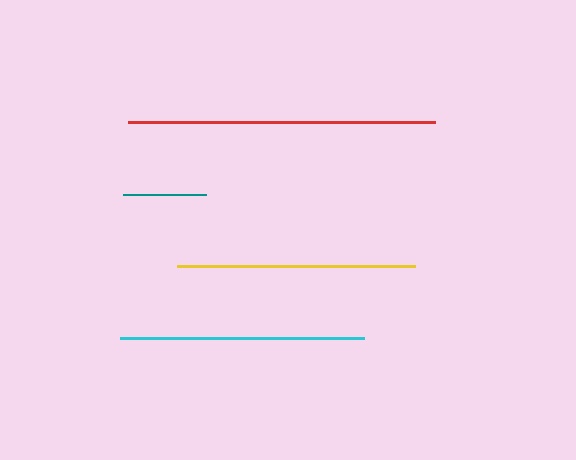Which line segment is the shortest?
The teal line is the shortest at approximately 83 pixels.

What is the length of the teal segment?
The teal segment is approximately 83 pixels long.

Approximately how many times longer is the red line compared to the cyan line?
The red line is approximately 1.3 times the length of the cyan line.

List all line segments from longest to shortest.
From longest to shortest: red, cyan, yellow, teal.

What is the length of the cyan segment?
The cyan segment is approximately 244 pixels long.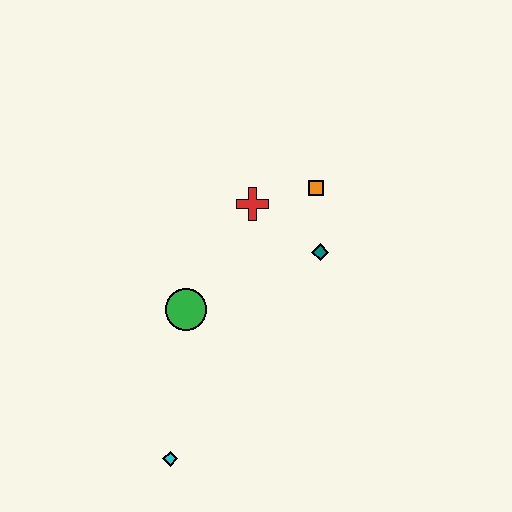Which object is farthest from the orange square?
The cyan diamond is farthest from the orange square.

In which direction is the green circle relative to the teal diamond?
The green circle is to the left of the teal diamond.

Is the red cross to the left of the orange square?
Yes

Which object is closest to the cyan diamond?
The green circle is closest to the cyan diamond.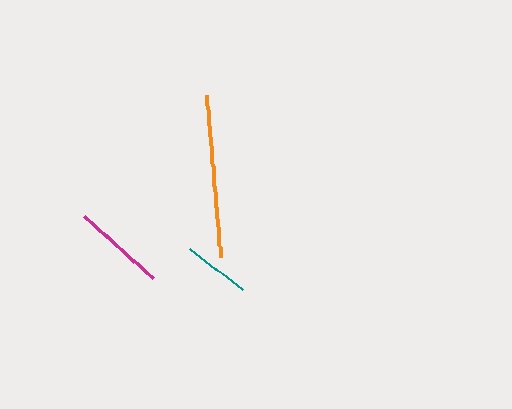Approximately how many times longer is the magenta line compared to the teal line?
The magenta line is approximately 1.4 times the length of the teal line.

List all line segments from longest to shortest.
From longest to shortest: orange, magenta, teal.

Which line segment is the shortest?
The teal line is the shortest at approximately 67 pixels.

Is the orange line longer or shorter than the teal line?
The orange line is longer than the teal line.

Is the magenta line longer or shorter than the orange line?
The orange line is longer than the magenta line.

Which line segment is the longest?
The orange line is the longest at approximately 163 pixels.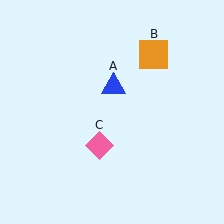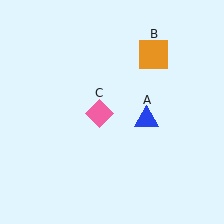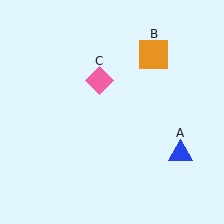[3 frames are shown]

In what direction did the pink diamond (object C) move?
The pink diamond (object C) moved up.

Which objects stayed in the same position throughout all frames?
Orange square (object B) remained stationary.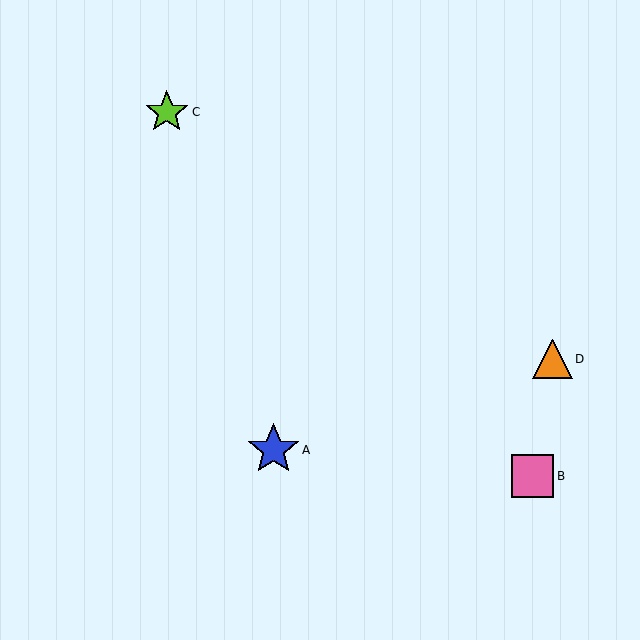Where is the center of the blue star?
The center of the blue star is at (273, 450).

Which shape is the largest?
The blue star (labeled A) is the largest.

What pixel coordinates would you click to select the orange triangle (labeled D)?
Click at (553, 359) to select the orange triangle D.